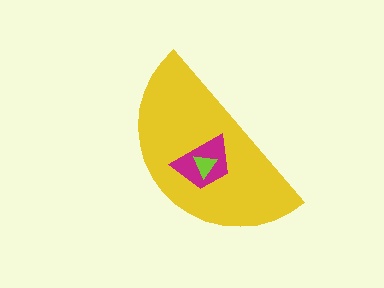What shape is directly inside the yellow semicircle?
The magenta trapezoid.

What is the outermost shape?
The yellow semicircle.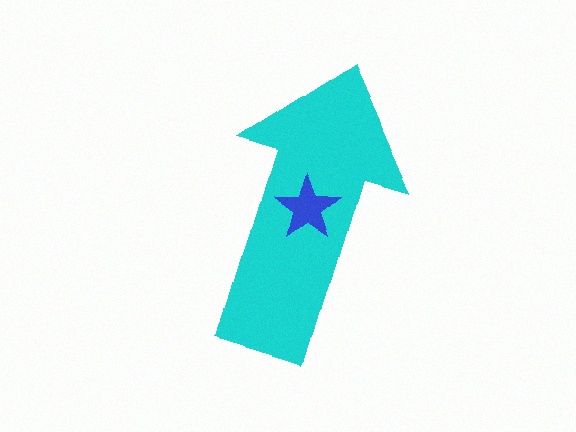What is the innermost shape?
The blue star.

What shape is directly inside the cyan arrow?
The blue star.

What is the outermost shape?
The cyan arrow.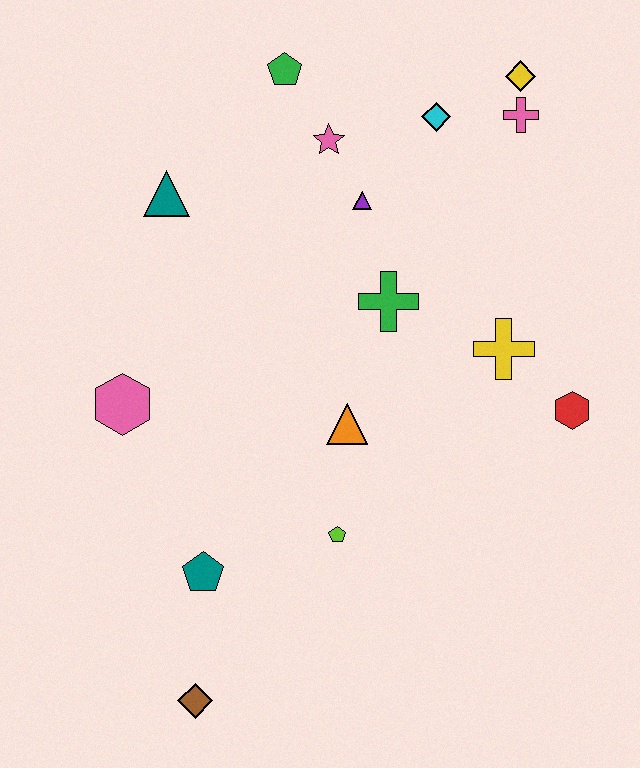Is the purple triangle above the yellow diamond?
No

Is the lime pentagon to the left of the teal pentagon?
No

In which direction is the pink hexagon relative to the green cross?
The pink hexagon is to the left of the green cross.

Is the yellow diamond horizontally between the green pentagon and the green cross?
No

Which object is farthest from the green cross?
The brown diamond is farthest from the green cross.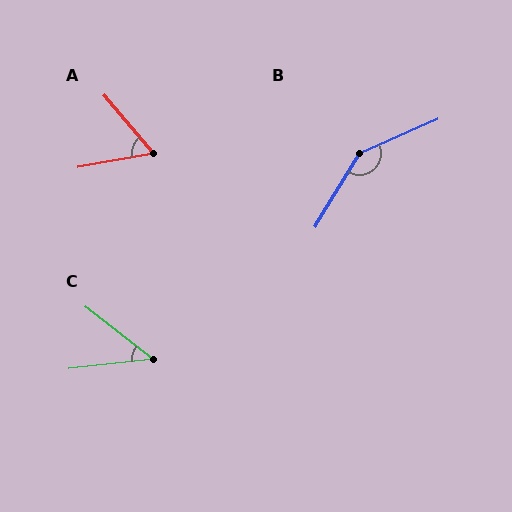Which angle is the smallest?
C, at approximately 44 degrees.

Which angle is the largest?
B, at approximately 145 degrees.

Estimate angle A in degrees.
Approximately 60 degrees.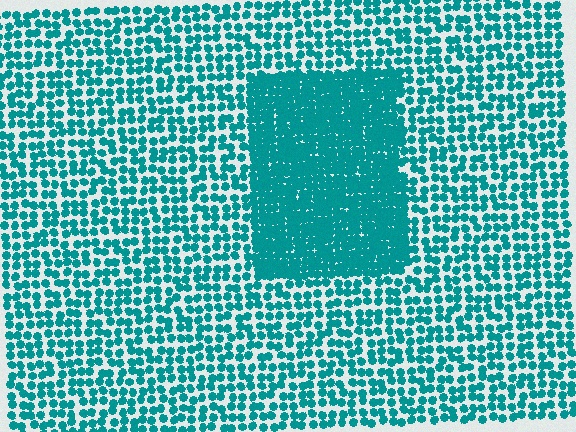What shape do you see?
I see a rectangle.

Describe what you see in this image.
The image contains small teal elements arranged at two different densities. A rectangle-shaped region is visible where the elements are more densely packed than the surrounding area.